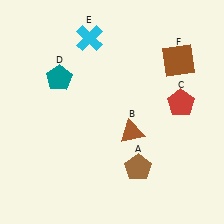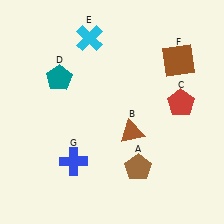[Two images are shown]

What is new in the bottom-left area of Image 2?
A blue cross (G) was added in the bottom-left area of Image 2.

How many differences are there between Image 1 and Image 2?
There is 1 difference between the two images.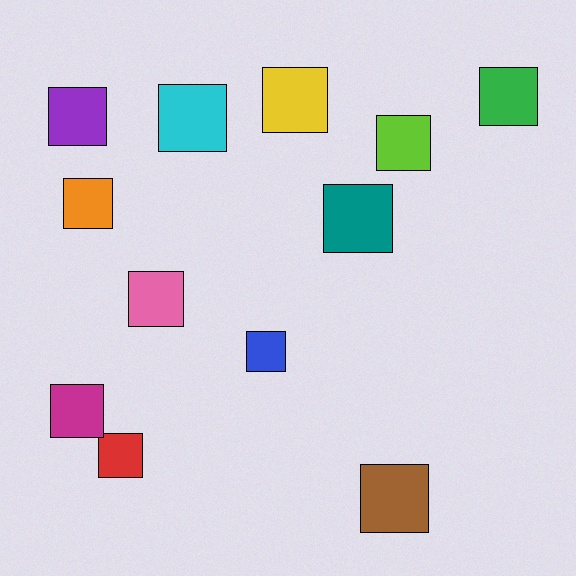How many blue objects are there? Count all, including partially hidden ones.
There is 1 blue object.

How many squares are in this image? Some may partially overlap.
There are 12 squares.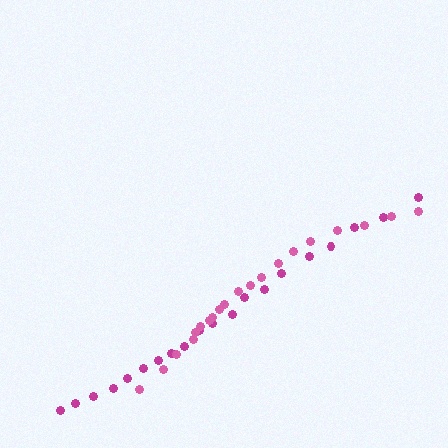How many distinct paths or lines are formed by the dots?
There are 2 distinct paths.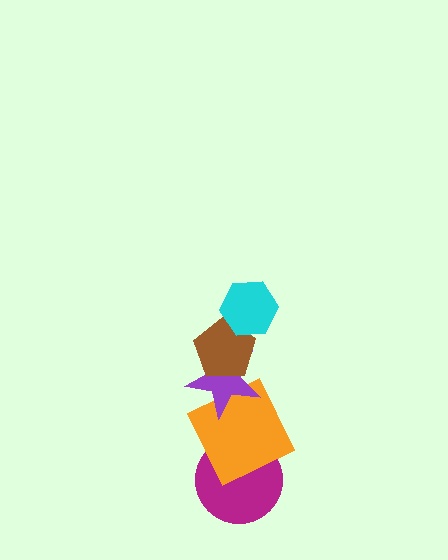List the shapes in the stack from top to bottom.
From top to bottom: the cyan hexagon, the brown pentagon, the purple star, the orange square, the magenta circle.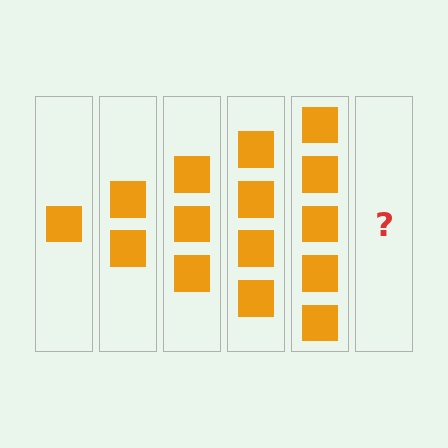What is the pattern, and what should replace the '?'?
The pattern is that each step adds one more square. The '?' should be 6 squares.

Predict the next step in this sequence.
The next step is 6 squares.